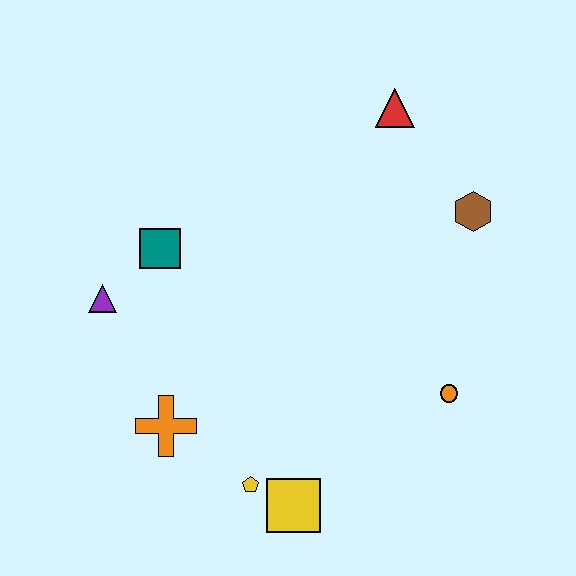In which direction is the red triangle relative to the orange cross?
The red triangle is above the orange cross.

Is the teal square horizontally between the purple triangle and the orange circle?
Yes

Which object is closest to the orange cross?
The yellow pentagon is closest to the orange cross.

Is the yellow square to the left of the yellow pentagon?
No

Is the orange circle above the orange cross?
Yes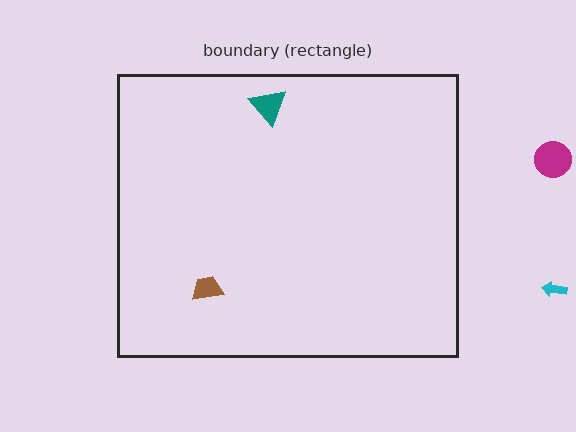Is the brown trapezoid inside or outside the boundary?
Inside.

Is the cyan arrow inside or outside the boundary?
Outside.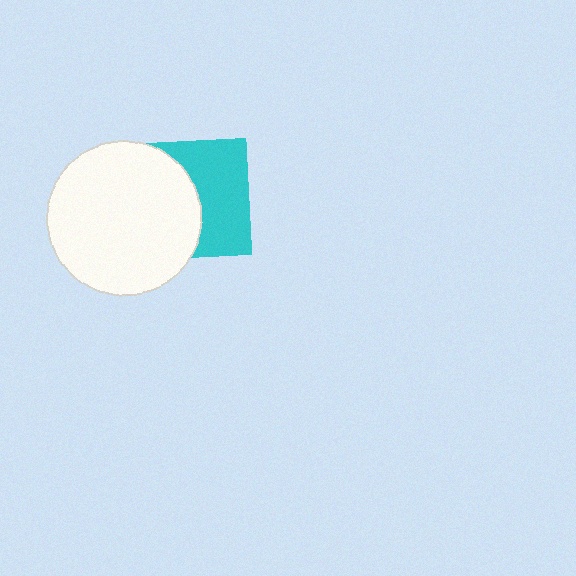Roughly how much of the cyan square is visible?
About half of it is visible (roughly 50%).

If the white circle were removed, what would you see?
You would see the complete cyan square.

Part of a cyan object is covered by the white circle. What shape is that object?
It is a square.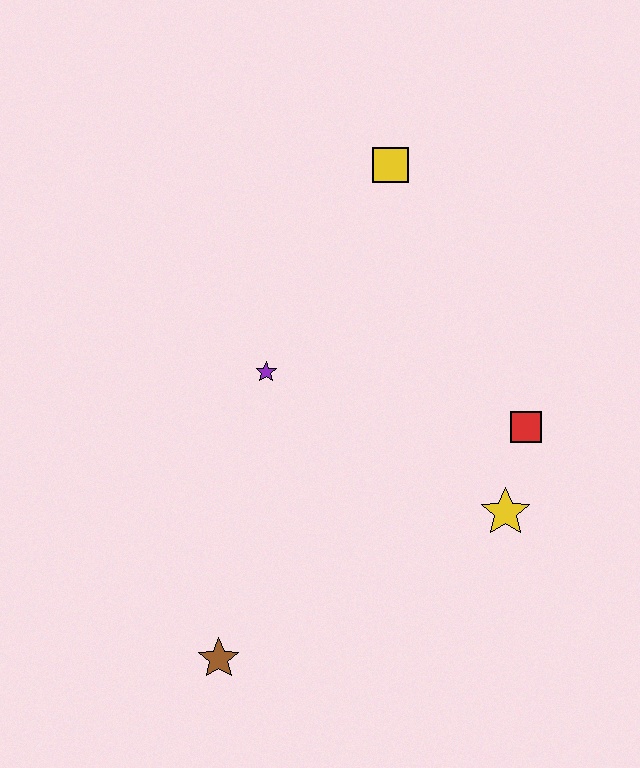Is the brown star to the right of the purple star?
No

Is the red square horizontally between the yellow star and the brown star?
No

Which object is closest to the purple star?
The yellow square is closest to the purple star.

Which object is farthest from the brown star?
The yellow square is farthest from the brown star.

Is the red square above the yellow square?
No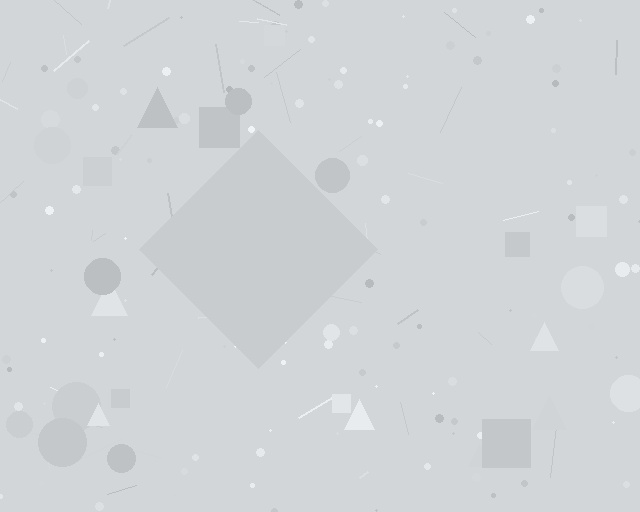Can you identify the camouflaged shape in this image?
The camouflaged shape is a diamond.